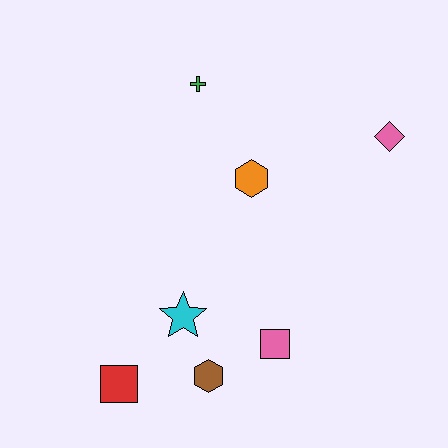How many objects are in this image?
There are 7 objects.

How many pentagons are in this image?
There are no pentagons.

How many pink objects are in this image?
There are 2 pink objects.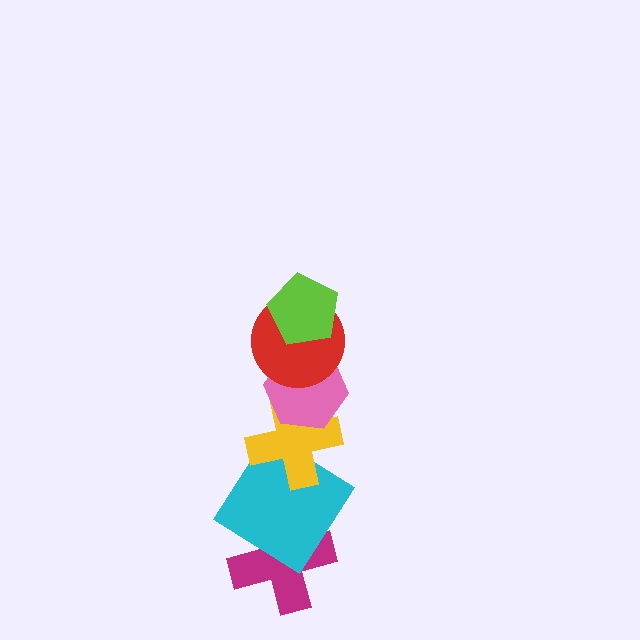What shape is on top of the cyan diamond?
The yellow cross is on top of the cyan diamond.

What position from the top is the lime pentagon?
The lime pentagon is 1st from the top.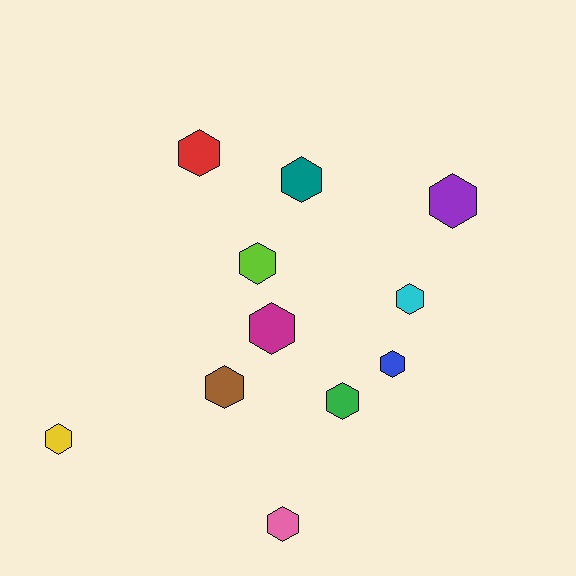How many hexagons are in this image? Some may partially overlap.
There are 11 hexagons.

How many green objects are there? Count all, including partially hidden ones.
There is 1 green object.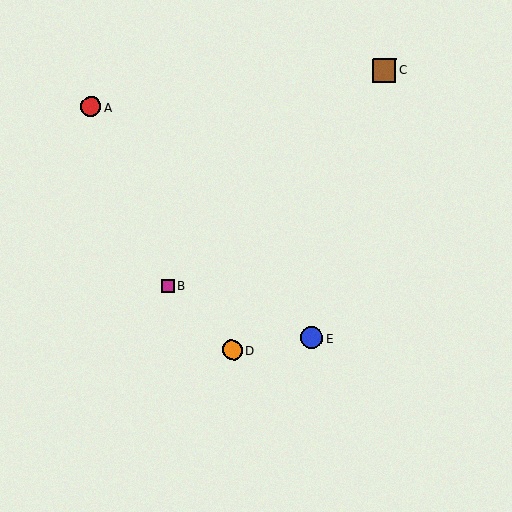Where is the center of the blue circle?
The center of the blue circle is at (312, 338).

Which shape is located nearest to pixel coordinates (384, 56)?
The brown square (labeled C) at (384, 70) is nearest to that location.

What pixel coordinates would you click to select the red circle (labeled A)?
Click at (91, 107) to select the red circle A.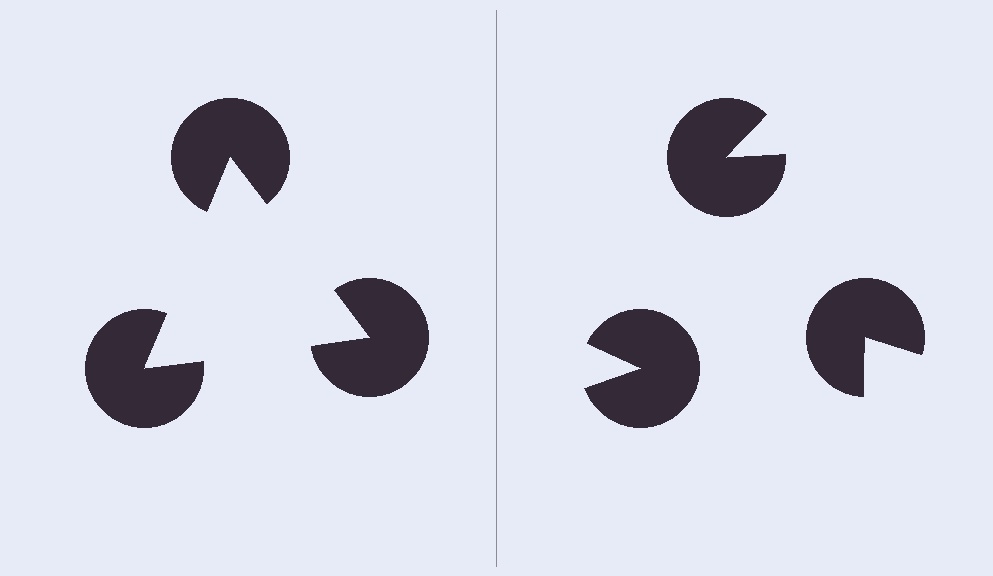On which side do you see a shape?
An illusory triangle appears on the left side. On the right side the wedge cuts are rotated, so no coherent shape forms.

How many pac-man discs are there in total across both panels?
6 — 3 on each side.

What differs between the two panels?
The pac-man discs are positioned identically on both sides; only the wedge orientations differ. On the left they align to a triangle; on the right they are misaligned.